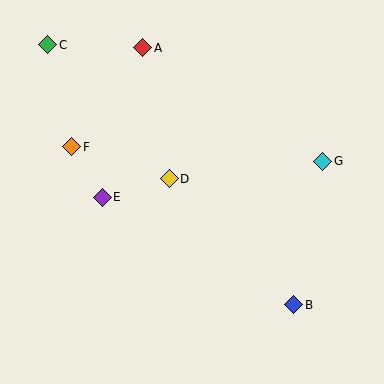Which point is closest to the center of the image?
Point D at (169, 179) is closest to the center.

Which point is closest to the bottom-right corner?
Point B is closest to the bottom-right corner.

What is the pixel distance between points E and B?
The distance between E and B is 219 pixels.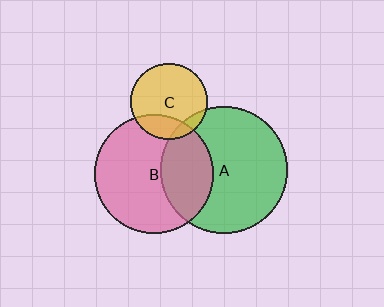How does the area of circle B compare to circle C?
Approximately 2.4 times.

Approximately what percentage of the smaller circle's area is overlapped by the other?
Approximately 20%.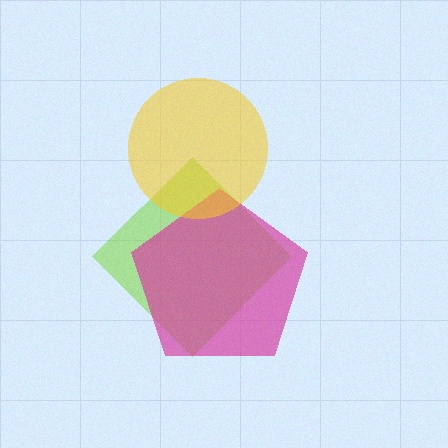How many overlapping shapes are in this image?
There are 3 overlapping shapes in the image.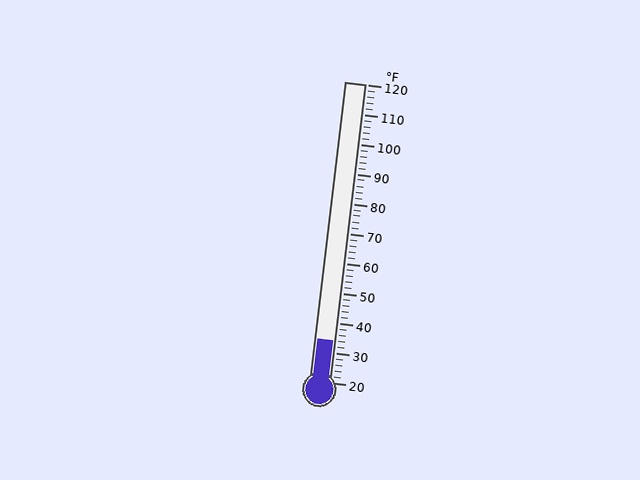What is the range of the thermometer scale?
The thermometer scale ranges from 20°F to 120°F.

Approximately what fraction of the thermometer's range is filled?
The thermometer is filled to approximately 15% of its range.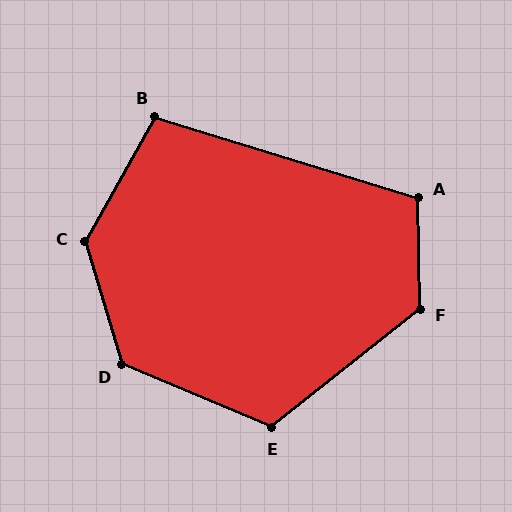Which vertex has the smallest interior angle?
B, at approximately 102 degrees.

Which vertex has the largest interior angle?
C, at approximately 134 degrees.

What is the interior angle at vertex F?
Approximately 128 degrees (obtuse).